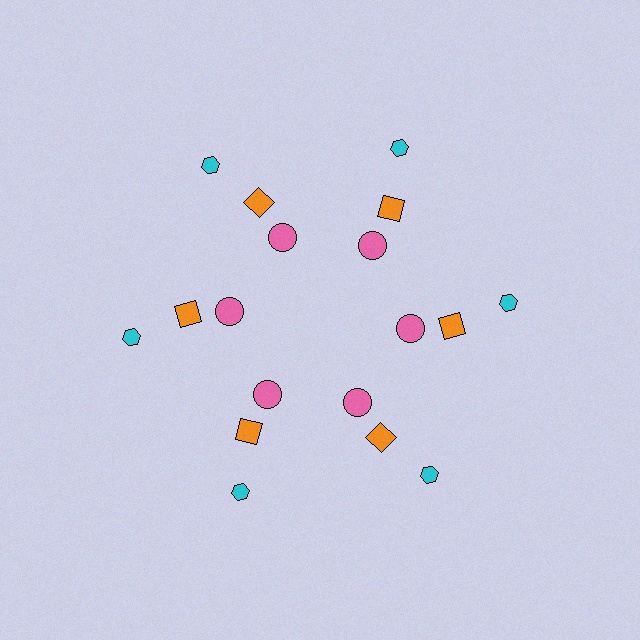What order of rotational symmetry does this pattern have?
This pattern has 6-fold rotational symmetry.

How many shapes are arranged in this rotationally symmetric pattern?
There are 18 shapes, arranged in 6 groups of 3.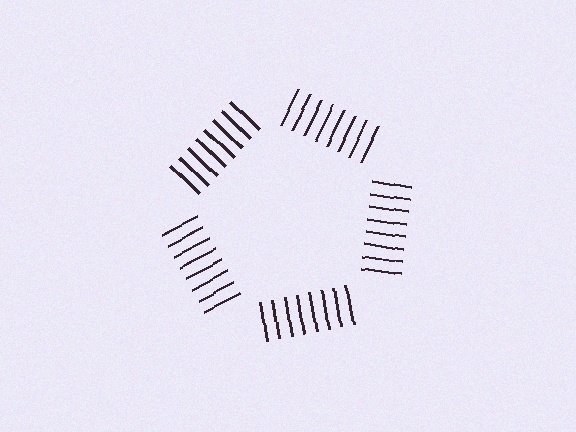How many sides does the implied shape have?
5 sides — the line-ends trace a pentagon.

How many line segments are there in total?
40 — 8 along each of the 5 edges.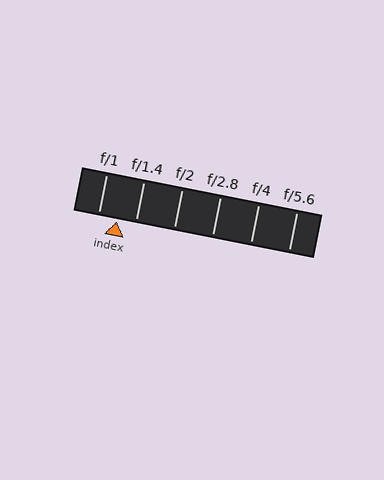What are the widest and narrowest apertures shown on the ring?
The widest aperture shown is f/1 and the narrowest is f/5.6.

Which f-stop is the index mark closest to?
The index mark is closest to f/1.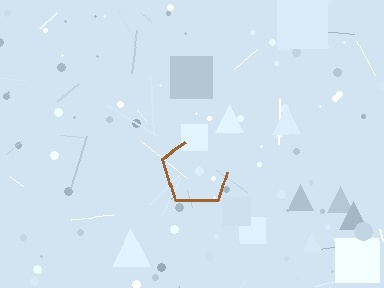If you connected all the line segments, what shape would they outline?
They would outline a pentagon.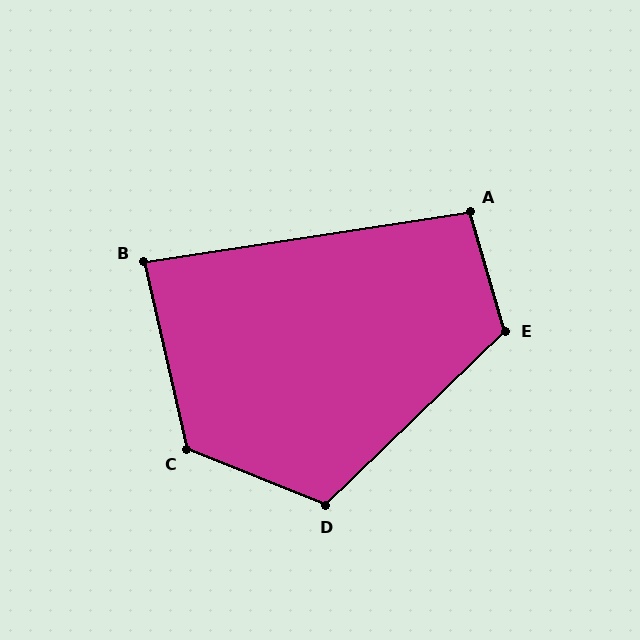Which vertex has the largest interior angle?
C, at approximately 125 degrees.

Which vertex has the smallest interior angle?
B, at approximately 86 degrees.